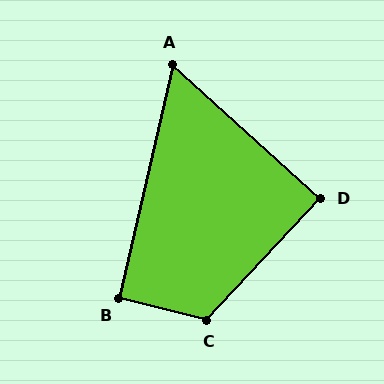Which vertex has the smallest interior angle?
A, at approximately 61 degrees.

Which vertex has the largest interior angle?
C, at approximately 119 degrees.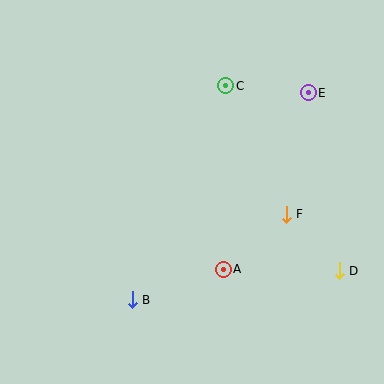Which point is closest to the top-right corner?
Point E is closest to the top-right corner.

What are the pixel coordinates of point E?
Point E is at (308, 93).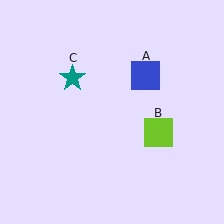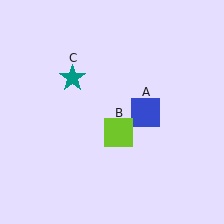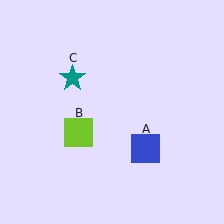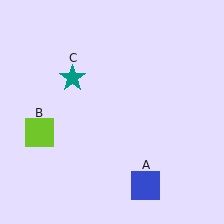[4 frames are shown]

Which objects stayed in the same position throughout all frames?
Teal star (object C) remained stationary.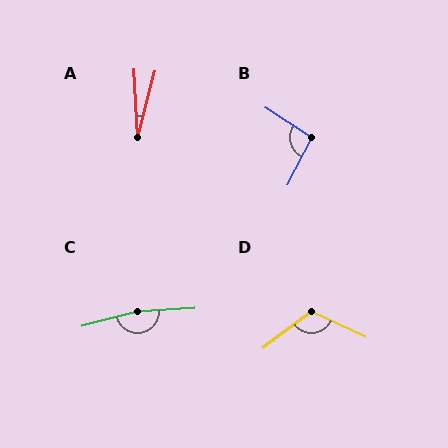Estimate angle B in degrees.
Approximately 95 degrees.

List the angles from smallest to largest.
A (18°), B (95°), D (117°), C (169°).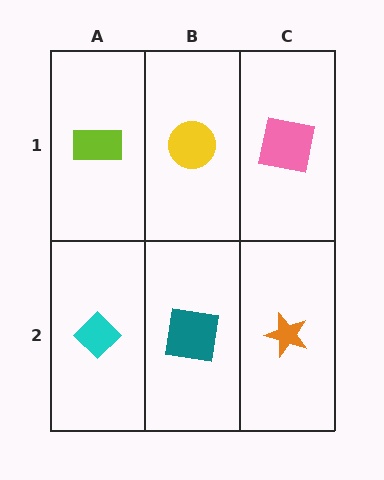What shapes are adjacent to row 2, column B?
A yellow circle (row 1, column B), a cyan diamond (row 2, column A), an orange star (row 2, column C).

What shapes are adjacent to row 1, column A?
A cyan diamond (row 2, column A), a yellow circle (row 1, column B).